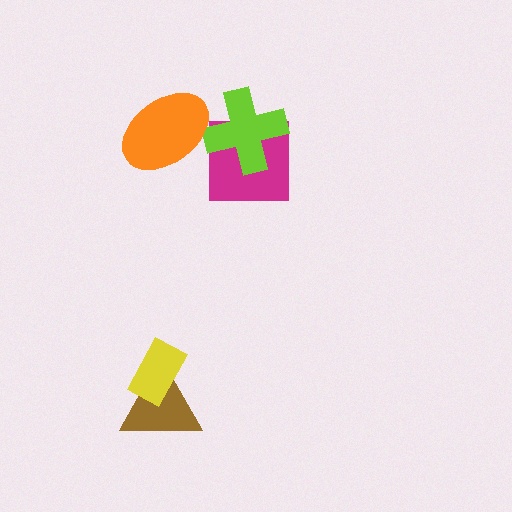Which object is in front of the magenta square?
The lime cross is in front of the magenta square.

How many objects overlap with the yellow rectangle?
1 object overlaps with the yellow rectangle.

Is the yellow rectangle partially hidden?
No, no other shape covers it.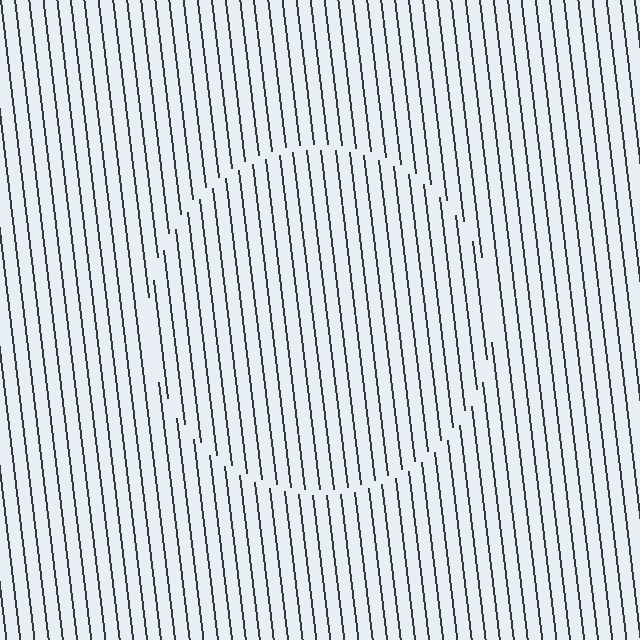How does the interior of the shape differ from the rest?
The interior of the shape contains the same grating, shifted by half a period — the contour is defined by the phase discontinuity where line-ends from the inner and outer gratings abut.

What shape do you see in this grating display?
An illusory circle. The interior of the shape contains the same grating, shifted by half a period — the contour is defined by the phase discontinuity where line-ends from the inner and outer gratings abut.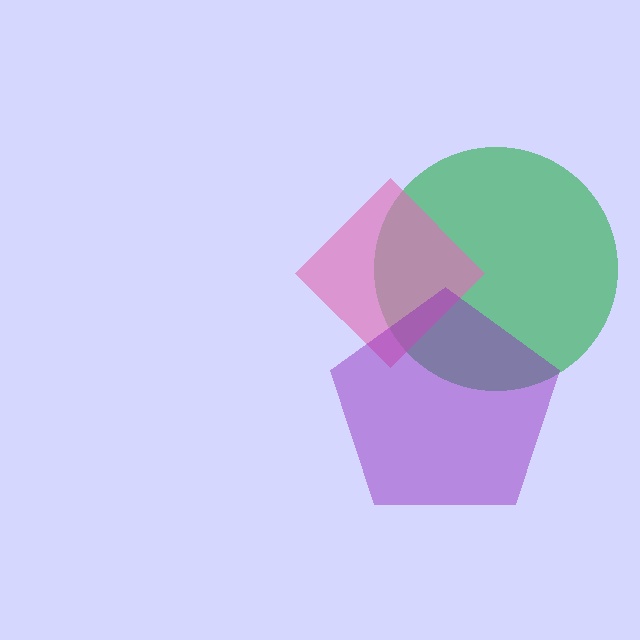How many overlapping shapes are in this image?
There are 3 overlapping shapes in the image.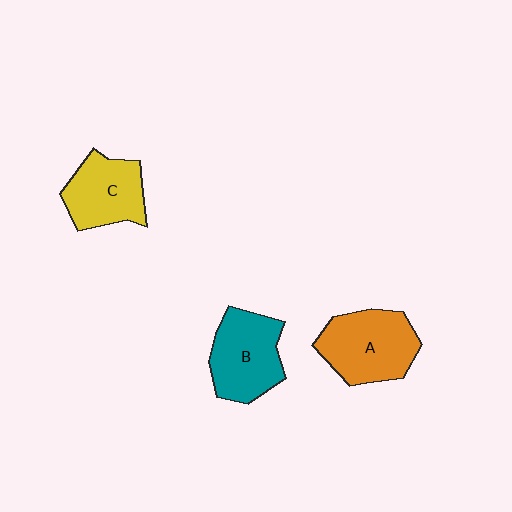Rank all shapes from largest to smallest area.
From largest to smallest: A (orange), B (teal), C (yellow).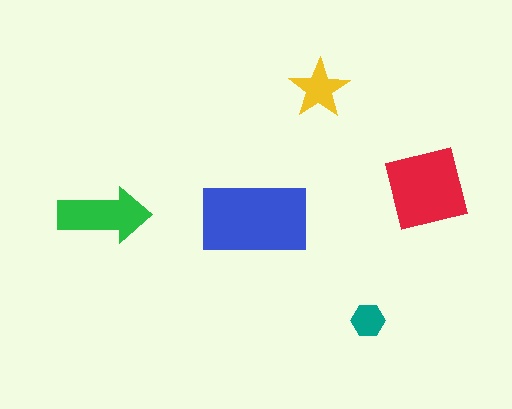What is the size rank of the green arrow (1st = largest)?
3rd.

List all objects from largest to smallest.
The blue rectangle, the red square, the green arrow, the yellow star, the teal hexagon.